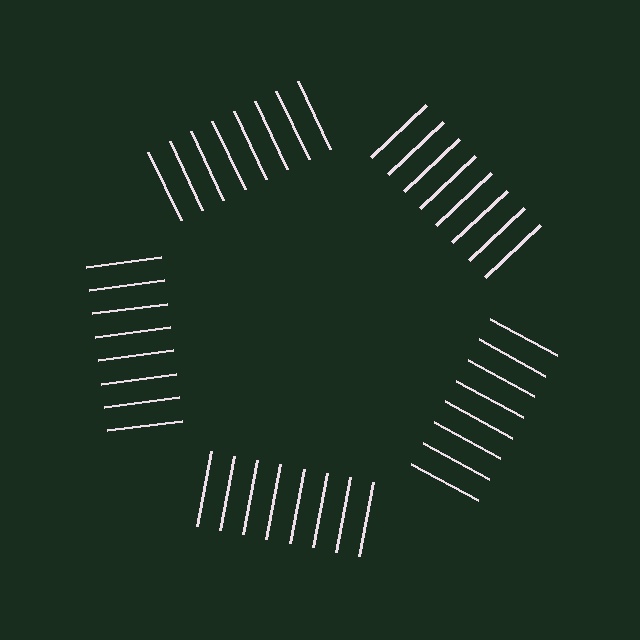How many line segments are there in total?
40 — 8 along each of the 5 edges.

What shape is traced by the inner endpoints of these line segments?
An illusory pentagon — the line segments terminate on its edges but no continuous stroke is drawn.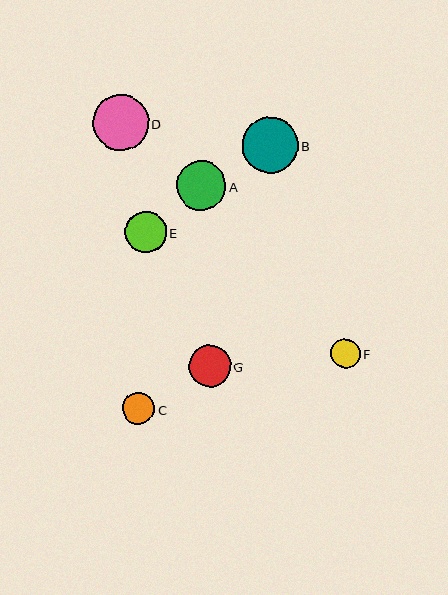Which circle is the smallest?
Circle F is the smallest with a size of approximately 29 pixels.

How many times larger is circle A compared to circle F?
Circle A is approximately 1.7 times the size of circle F.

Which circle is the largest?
Circle D is the largest with a size of approximately 56 pixels.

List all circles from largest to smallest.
From largest to smallest: D, B, A, G, E, C, F.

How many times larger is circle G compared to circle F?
Circle G is approximately 1.4 times the size of circle F.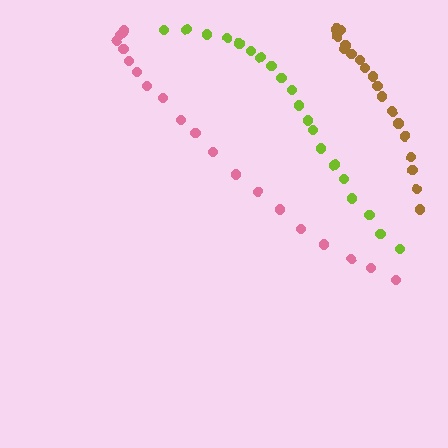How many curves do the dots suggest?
There are 3 distinct paths.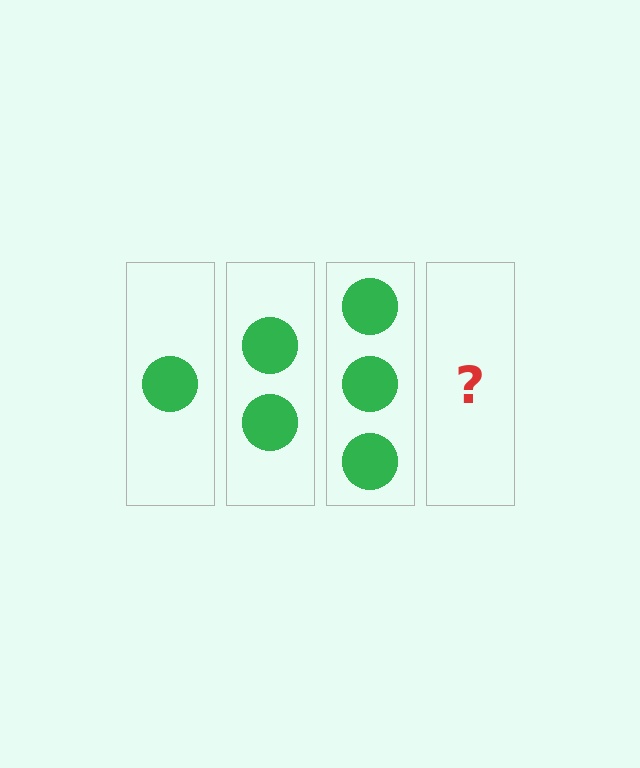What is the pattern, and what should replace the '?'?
The pattern is that each step adds one more circle. The '?' should be 4 circles.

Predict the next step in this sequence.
The next step is 4 circles.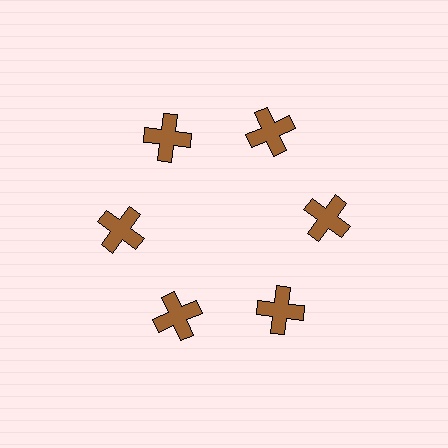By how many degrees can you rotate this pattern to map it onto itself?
The pattern maps onto itself every 60 degrees of rotation.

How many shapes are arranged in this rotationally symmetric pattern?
There are 6 shapes, arranged in 6 groups of 1.